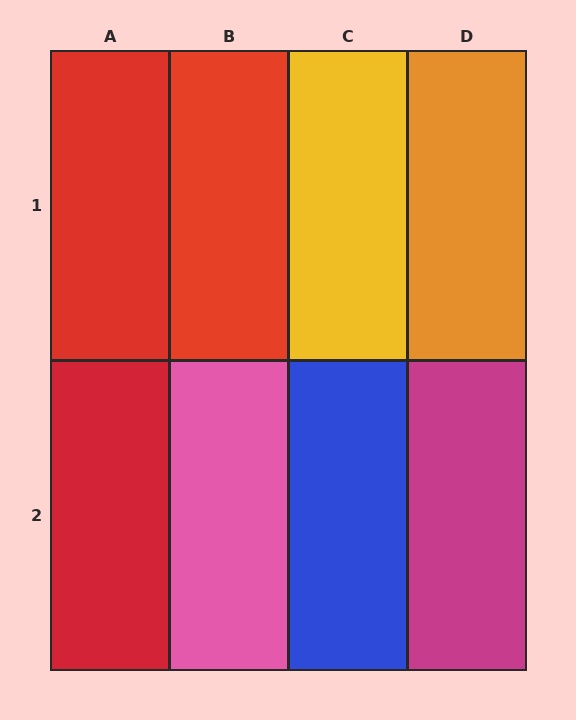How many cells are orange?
1 cell is orange.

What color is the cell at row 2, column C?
Blue.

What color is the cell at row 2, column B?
Pink.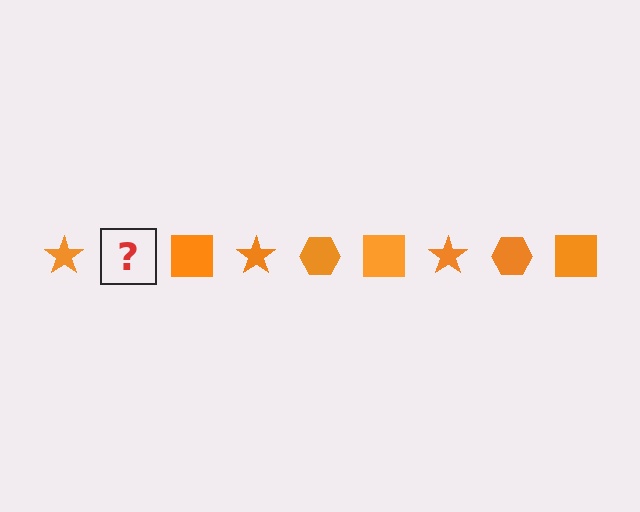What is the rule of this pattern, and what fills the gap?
The rule is that the pattern cycles through star, hexagon, square shapes in orange. The gap should be filled with an orange hexagon.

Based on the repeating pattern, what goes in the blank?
The blank should be an orange hexagon.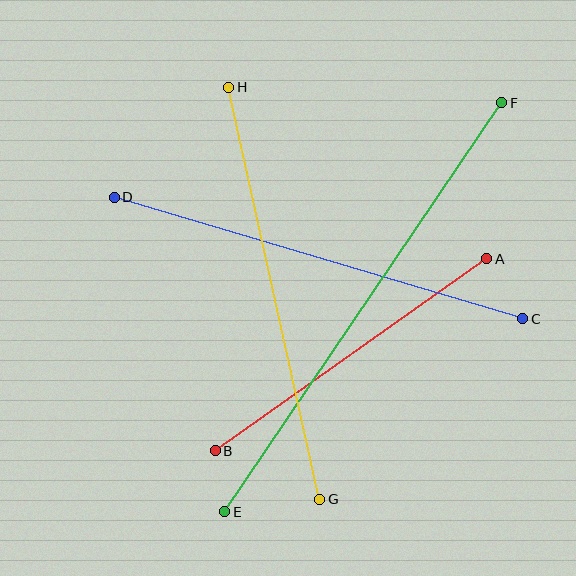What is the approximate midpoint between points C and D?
The midpoint is at approximately (318, 258) pixels.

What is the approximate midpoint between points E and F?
The midpoint is at approximately (363, 307) pixels.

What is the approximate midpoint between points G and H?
The midpoint is at approximately (274, 293) pixels.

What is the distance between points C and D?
The distance is approximately 427 pixels.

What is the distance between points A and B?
The distance is approximately 333 pixels.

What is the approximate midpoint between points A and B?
The midpoint is at approximately (351, 355) pixels.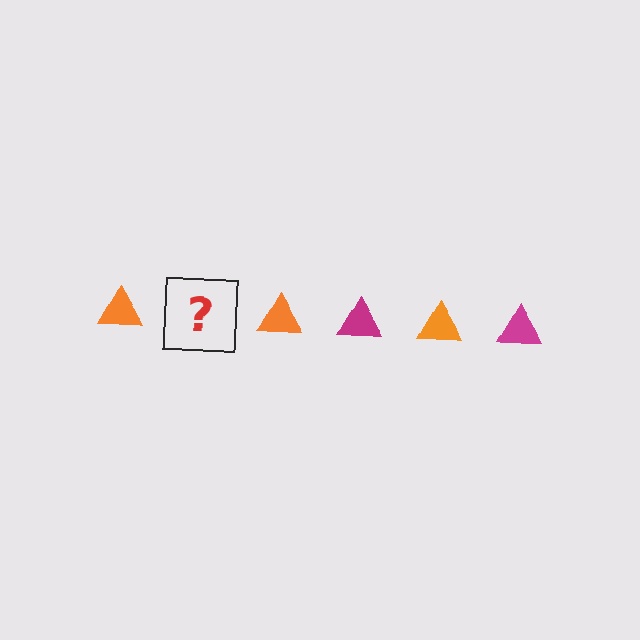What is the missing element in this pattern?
The missing element is a magenta triangle.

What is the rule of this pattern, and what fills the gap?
The rule is that the pattern cycles through orange, magenta triangles. The gap should be filled with a magenta triangle.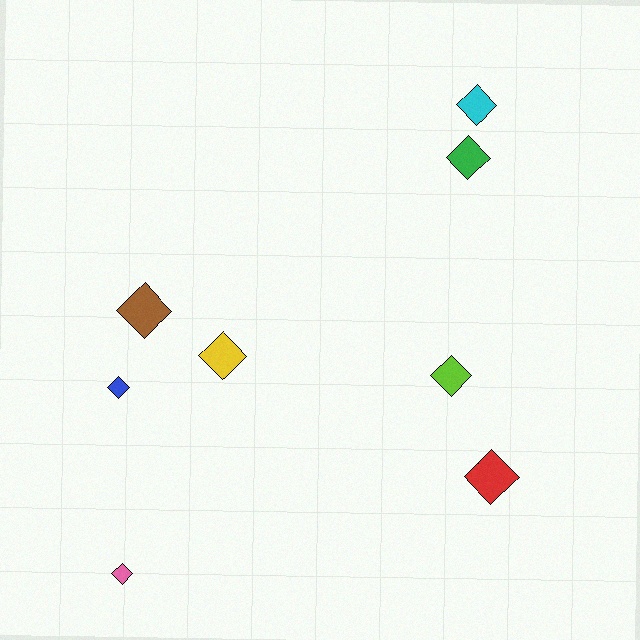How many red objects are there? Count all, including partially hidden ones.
There is 1 red object.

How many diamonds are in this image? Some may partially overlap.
There are 8 diamonds.